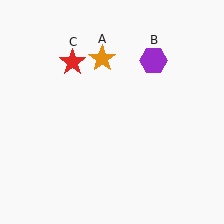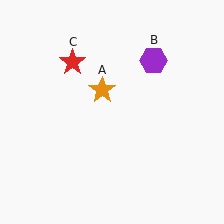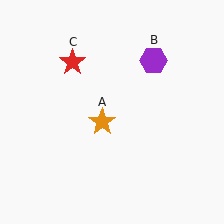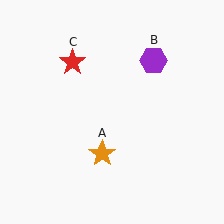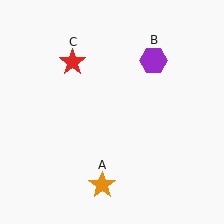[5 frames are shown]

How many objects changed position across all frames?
1 object changed position: orange star (object A).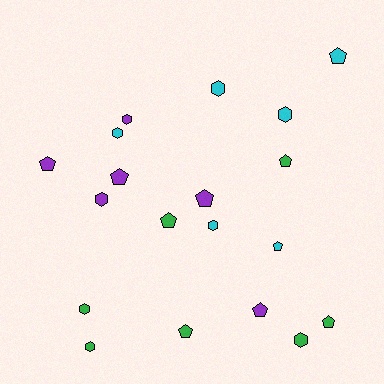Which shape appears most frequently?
Pentagon, with 10 objects.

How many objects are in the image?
There are 19 objects.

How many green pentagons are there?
There are 4 green pentagons.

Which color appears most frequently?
Green, with 7 objects.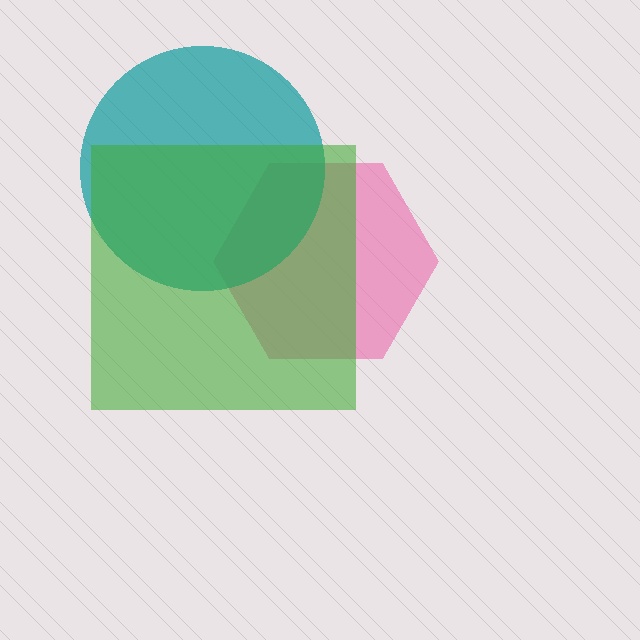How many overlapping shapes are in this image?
There are 3 overlapping shapes in the image.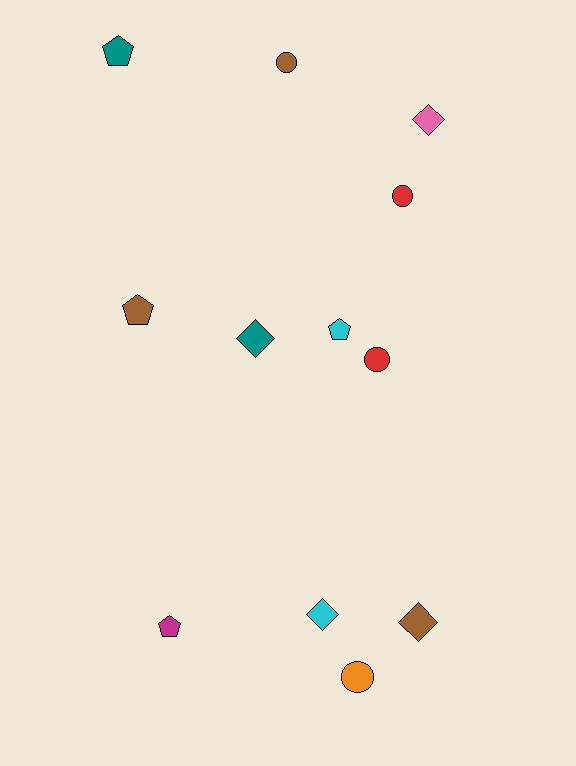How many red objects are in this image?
There are 2 red objects.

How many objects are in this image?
There are 12 objects.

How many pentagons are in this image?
There are 4 pentagons.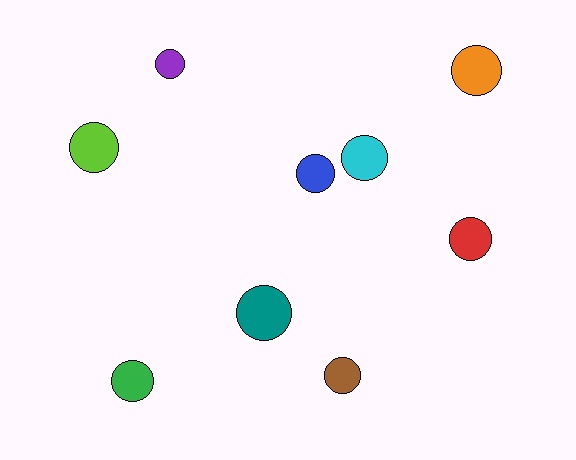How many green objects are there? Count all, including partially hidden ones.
There is 1 green object.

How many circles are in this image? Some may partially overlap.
There are 9 circles.